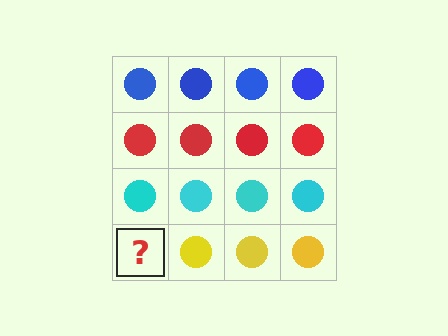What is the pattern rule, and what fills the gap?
The rule is that each row has a consistent color. The gap should be filled with a yellow circle.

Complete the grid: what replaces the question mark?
The question mark should be replaced with a yellow circle.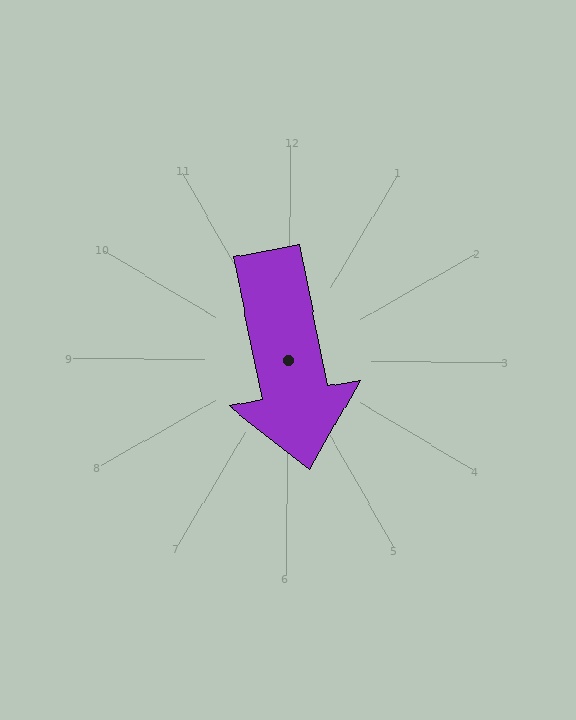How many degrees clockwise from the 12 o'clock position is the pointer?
Approximately 168 degrees.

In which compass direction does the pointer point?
South.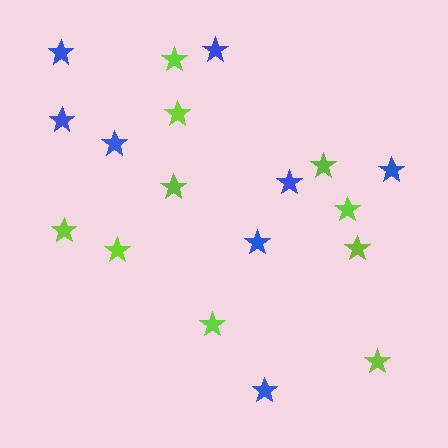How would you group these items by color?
There are 2 groups: one group of blue stars (8) and one group of lime stars (10).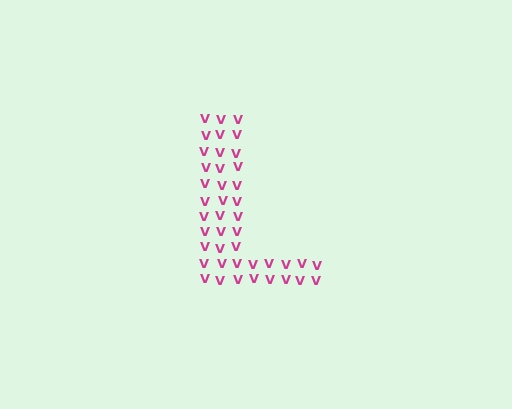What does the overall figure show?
The overall figure shows the letter L.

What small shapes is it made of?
It is made of small letter V's.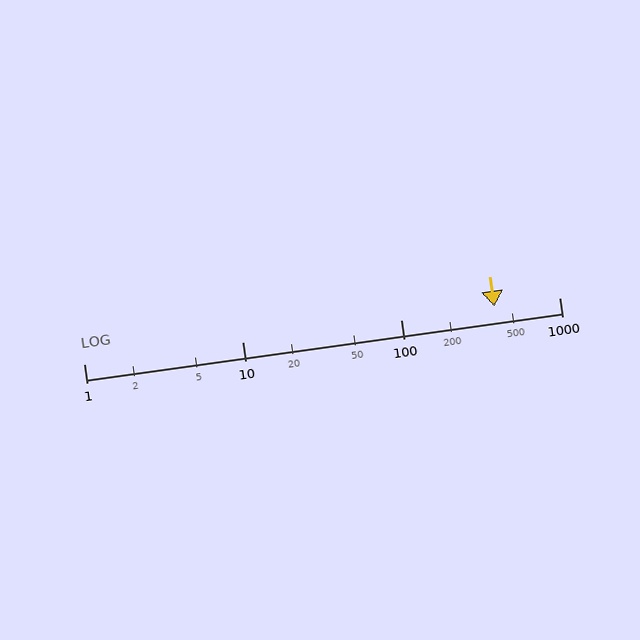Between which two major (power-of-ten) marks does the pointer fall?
The pointer is between 100 and 1000.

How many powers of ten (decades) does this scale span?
The scale spans 3 decades, from 1 to 1000.